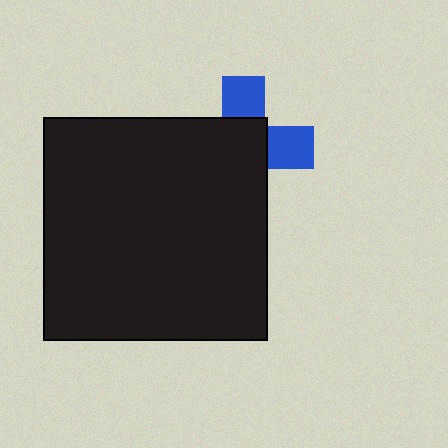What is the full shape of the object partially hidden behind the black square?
The partially hidden object is a blue cross.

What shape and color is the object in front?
The object in front is a black square.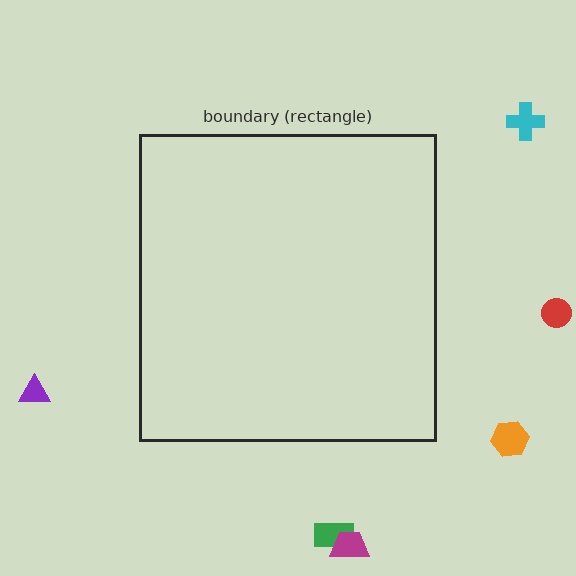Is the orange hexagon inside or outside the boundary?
Outside.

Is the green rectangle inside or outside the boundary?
Outside.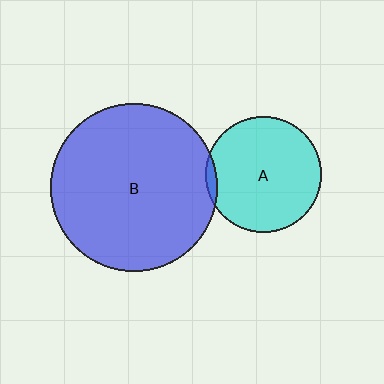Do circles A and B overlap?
Yes.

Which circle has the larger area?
Circle B (blue).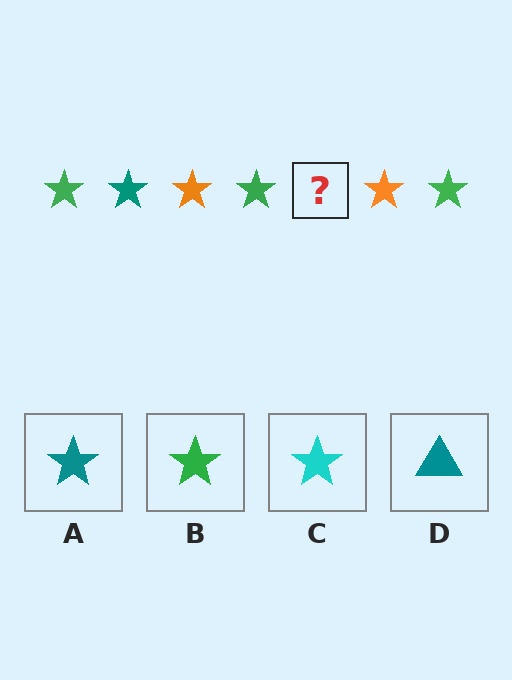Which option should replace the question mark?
Option A.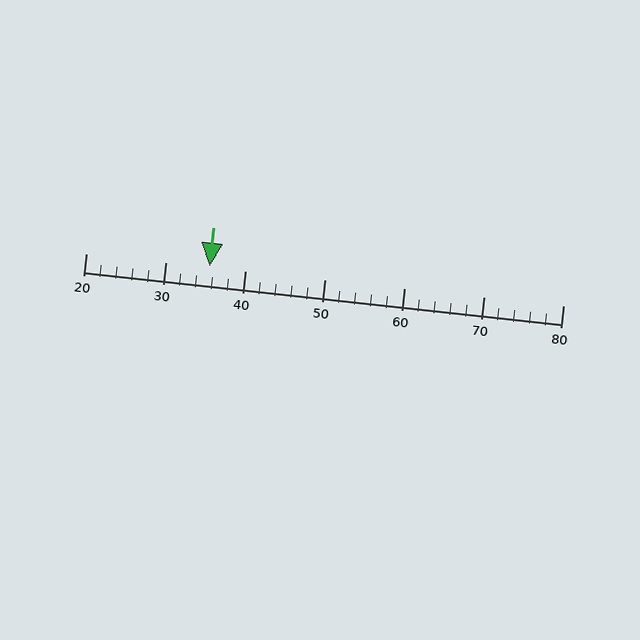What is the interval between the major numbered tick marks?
The major tick marks are spaced 10 units apart.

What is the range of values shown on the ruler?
The ruler shows values from 20 to 80.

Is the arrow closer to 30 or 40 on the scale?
The arrow is closer to 40.